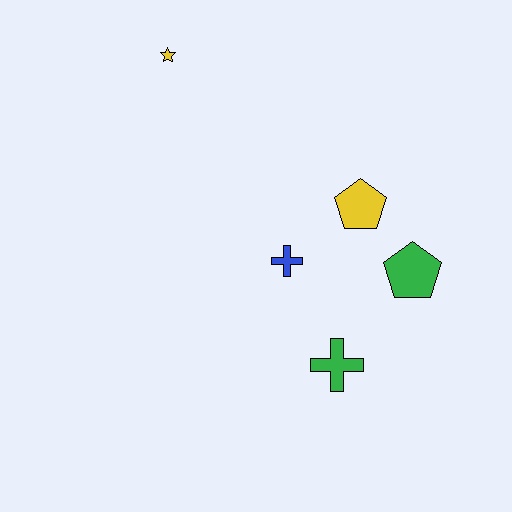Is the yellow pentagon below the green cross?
No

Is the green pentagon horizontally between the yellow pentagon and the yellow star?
No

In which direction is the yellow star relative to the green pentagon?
The yellow star is to the left of the green pentagon.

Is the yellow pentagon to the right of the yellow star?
Yes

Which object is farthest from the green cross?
The yellow star is farthest from the green cross.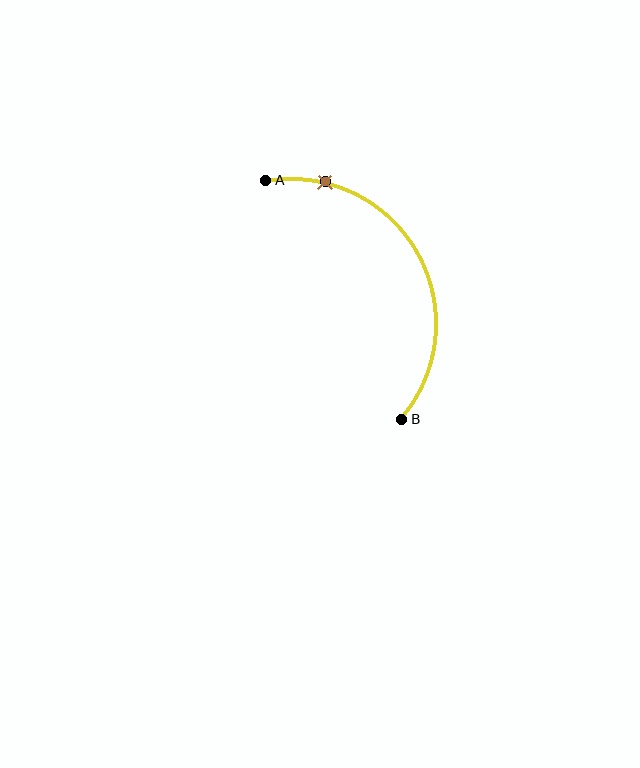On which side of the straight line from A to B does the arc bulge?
The arc bulges to the right of the straight line connecting A and B.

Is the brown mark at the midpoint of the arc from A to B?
No. The brown mark lies on the arc but is closer to endpoint A. The arc midpoint would be at the point on the curve equidistant along the arc from both A and B.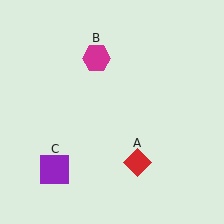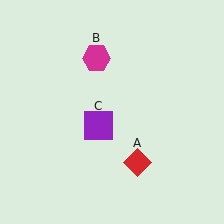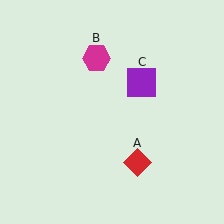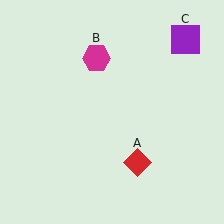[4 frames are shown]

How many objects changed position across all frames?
1 object changed position: purple square (object C).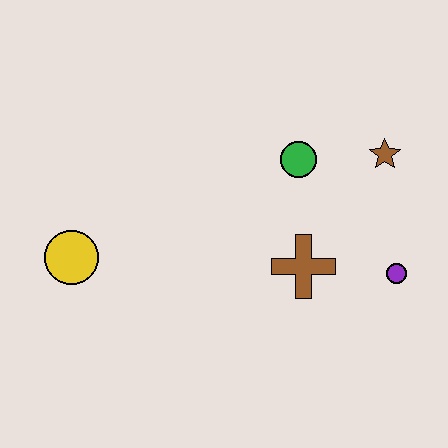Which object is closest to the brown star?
The green circle is closest to the brown star.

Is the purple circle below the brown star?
Yes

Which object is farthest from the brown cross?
The yellow circle is farthest from the brown cross.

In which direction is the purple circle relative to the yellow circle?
The purple circle is to the right of the yellow circle.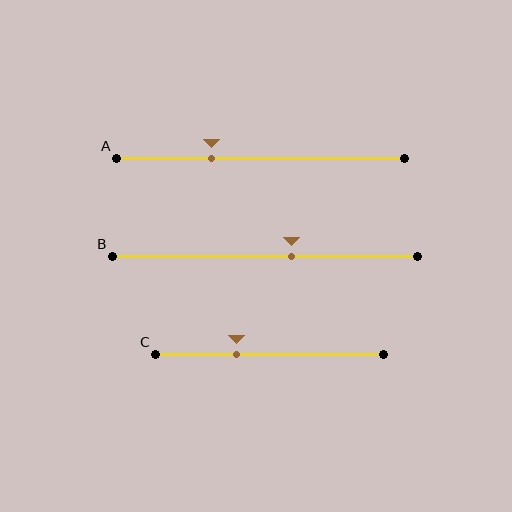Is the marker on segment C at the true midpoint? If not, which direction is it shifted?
No, the marker on segment C is shifted to the left by about 14% of the segment length.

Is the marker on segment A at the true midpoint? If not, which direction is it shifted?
No, the marker on segment A is shifted to the left by about 17% of the segment length.